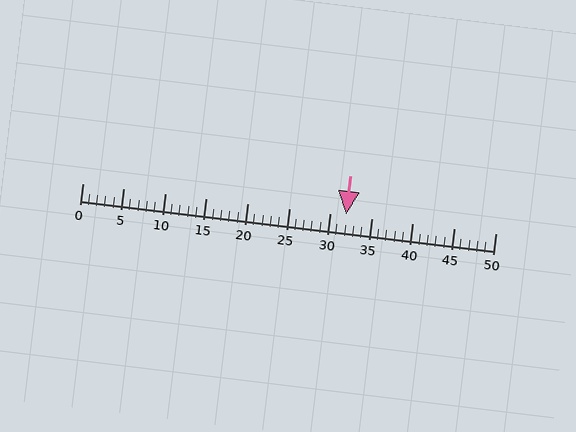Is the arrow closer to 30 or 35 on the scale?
The arrow is closer to 30.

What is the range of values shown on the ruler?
The ruler shows values from 0 to 50.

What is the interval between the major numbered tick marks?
The major tick marks are spaced 5 units apart.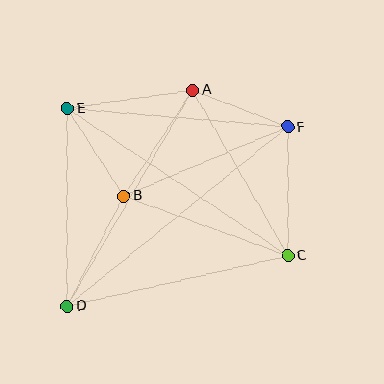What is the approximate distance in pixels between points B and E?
The distance between B and E is approximately 104 pixels.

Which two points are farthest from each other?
Points D and F are farthest from each other.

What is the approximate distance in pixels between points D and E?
The distance between D and E is approximately 197 pixels.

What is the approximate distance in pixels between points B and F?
The distance between B and F is approximately 178 pixels.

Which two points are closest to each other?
Points A and F are closest to each other.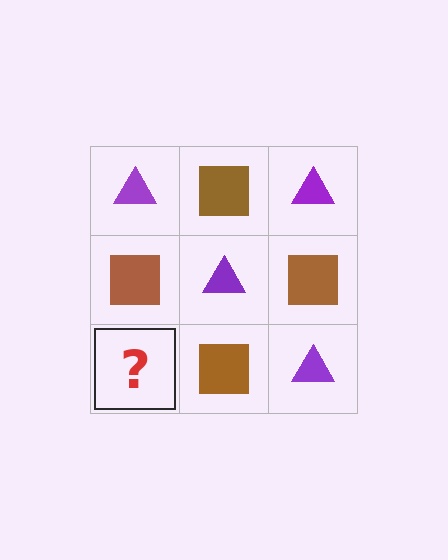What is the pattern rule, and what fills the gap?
The rule is that it alternates purple triangle and brown square in a checkerboard pattern. The gap should be filled with a purple triangle.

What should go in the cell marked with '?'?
The missing cell should contain a purple triangle.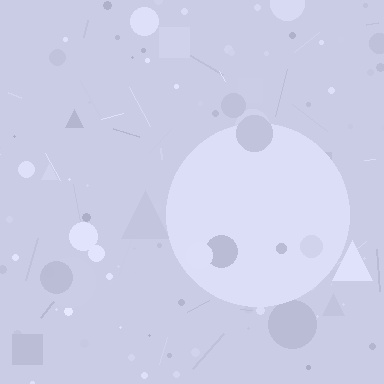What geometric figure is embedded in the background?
A circle is embedded in the background.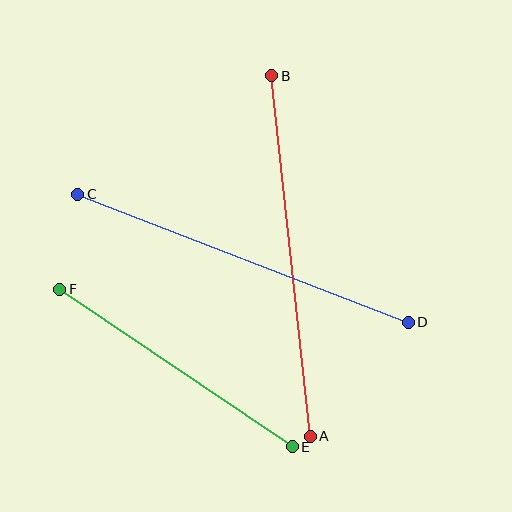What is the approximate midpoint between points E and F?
The midpoint is at approximately (176, 368) pixels.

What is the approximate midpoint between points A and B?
The midpoint is at approximately (291, 256) pixels.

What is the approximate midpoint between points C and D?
The midpoint is at approximately (243, 258) pixels.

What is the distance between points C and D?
The distance is approximately 355 pixels.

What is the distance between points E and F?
The distance is approximately 281 pixels.